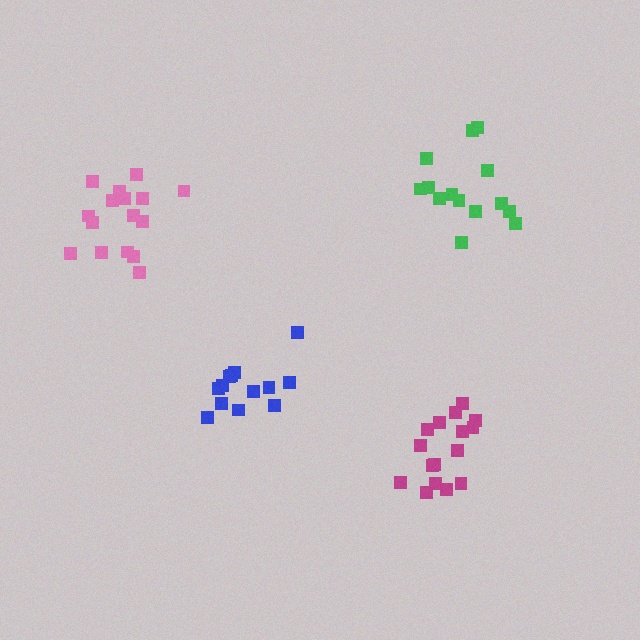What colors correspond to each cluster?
The clusters are colored: blue, magenta, pink, green.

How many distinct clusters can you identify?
There are 4 distinct clusters.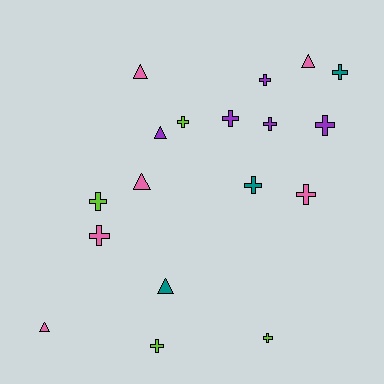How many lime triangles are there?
There are no lime triangles.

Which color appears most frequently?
Pink, with 6 objects.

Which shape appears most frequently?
Cross, with 12 objects.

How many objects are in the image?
There are 18 objects.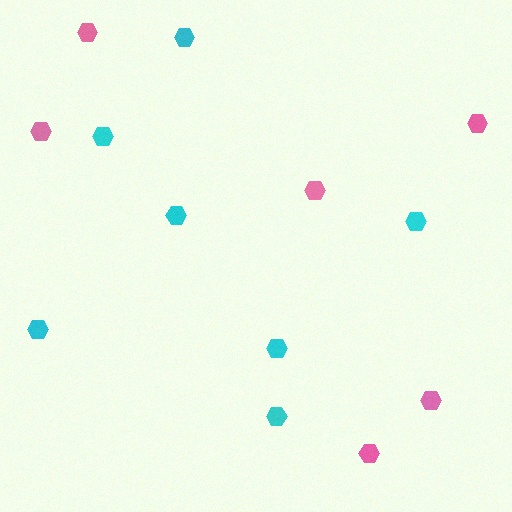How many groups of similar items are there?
There are 2 groups: one group of pink hexagons (6) and one group of cyan hexagons (7).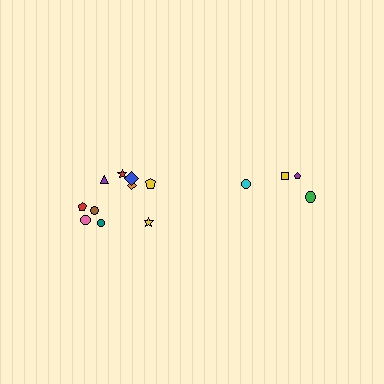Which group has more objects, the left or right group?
The left group.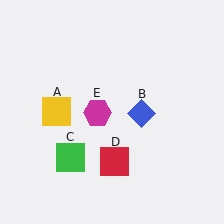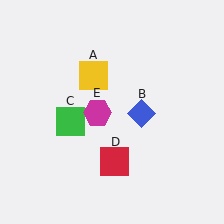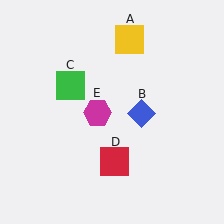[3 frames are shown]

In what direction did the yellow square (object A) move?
The yellow square (object A) moved up and to the right.